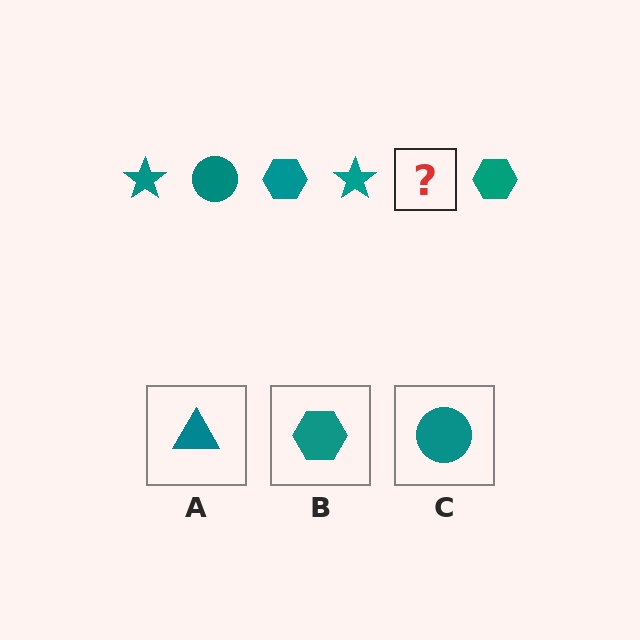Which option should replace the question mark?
Option C.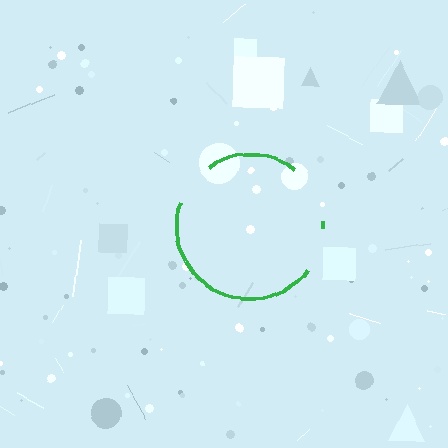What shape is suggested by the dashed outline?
The dashed outline suggests a circle.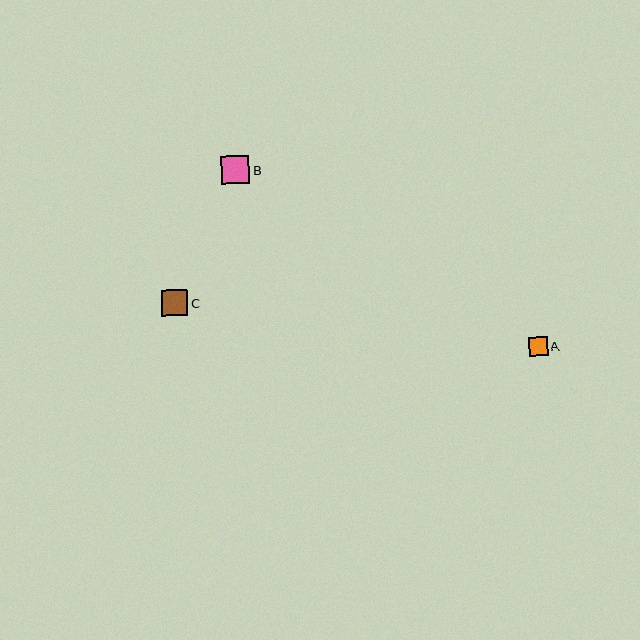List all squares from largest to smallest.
From largest to smallest: B, C, A.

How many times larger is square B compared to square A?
Square B is approximately 1.4 times the size of square A.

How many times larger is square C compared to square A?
Square C is approximately 1.3 times the size of square A.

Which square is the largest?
Square B is the largest with a size of approximately 28 pixels.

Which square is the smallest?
Square A is the smallest with a size of approximately 19 pixels.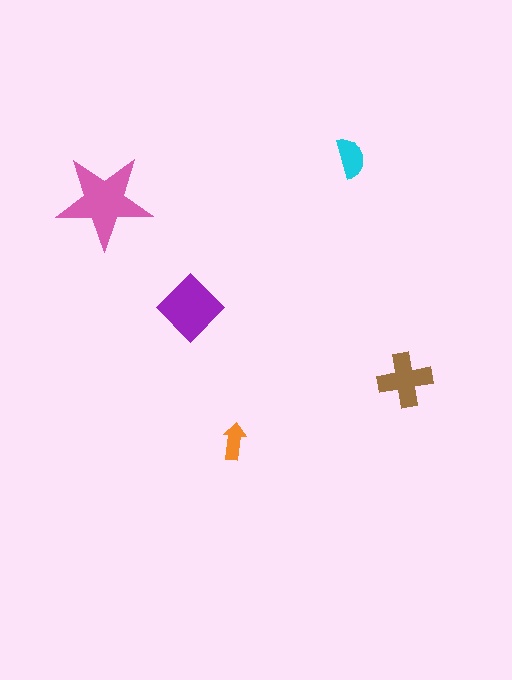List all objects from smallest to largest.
The orange arrow, the cyan semicircle, the brown cross, the purple diamond, the pink star.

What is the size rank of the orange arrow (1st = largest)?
5th.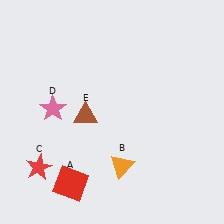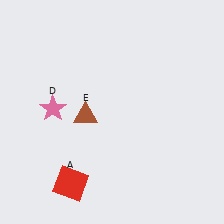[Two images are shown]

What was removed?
The orange triangle (B), the red star (C) were removed in Image 2.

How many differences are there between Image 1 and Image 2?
There are 2 differences between the two images.